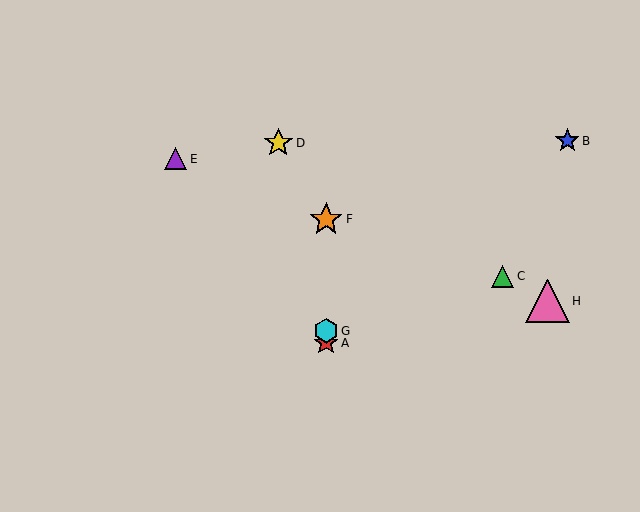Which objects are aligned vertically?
Objects A, F, G are aligned vertically.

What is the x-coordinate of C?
Object C is at x≈503.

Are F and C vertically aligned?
No, F is at x≈326 and C is at x≈503.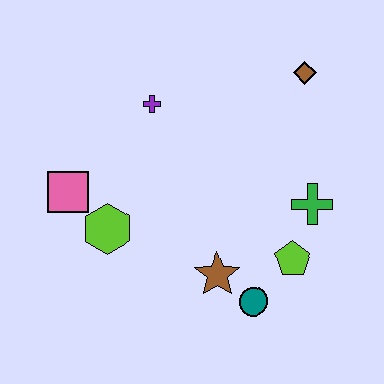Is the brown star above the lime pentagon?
No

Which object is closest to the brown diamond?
The green cross is closest to the brown diamond.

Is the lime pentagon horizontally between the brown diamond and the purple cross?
Yes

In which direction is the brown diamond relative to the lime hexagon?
The brown diamond is to the right of the lime hexagon.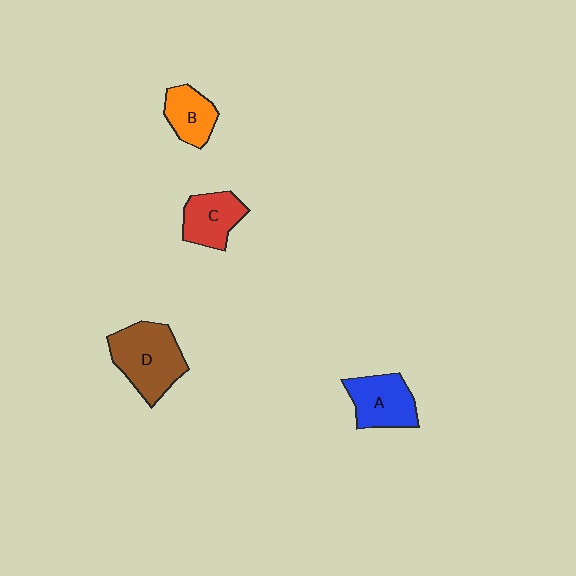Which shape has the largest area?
Shape D (brown).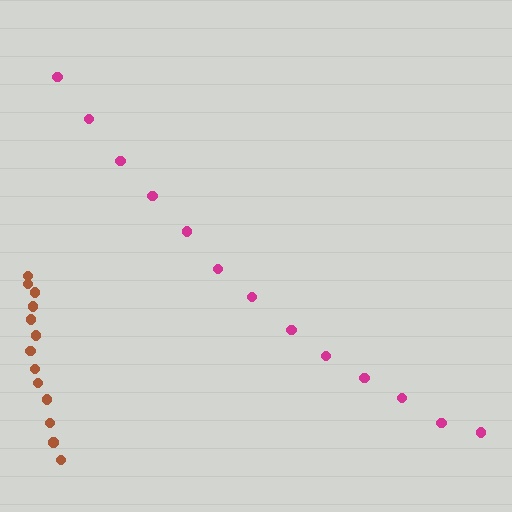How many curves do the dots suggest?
There are 2 distinct paths.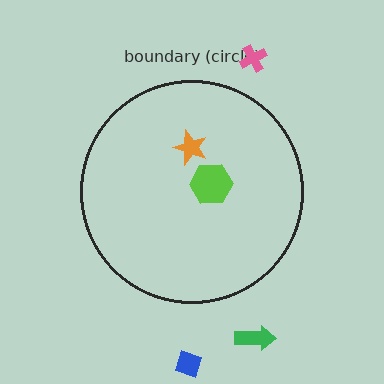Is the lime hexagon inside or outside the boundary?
Inside.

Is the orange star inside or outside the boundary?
Inside.